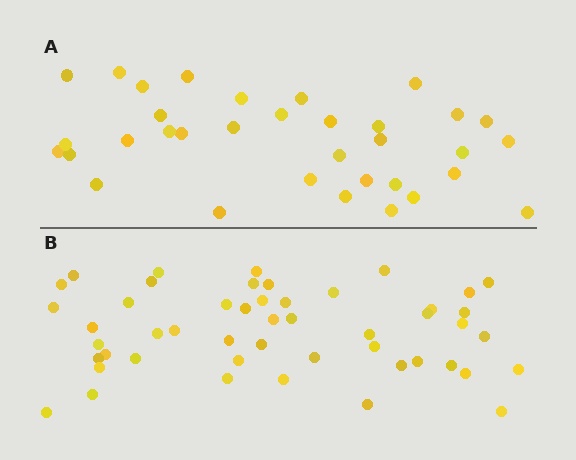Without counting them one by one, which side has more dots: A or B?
Region B (the bottom region) has more dots.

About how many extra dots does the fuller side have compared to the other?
Region B has approximately 15 more dots than region A.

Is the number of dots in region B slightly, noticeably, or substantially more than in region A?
Region B has noticeably more, but not dramatically so. The ratio is roughly 1.4 to 1.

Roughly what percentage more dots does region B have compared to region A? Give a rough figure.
About 45% more.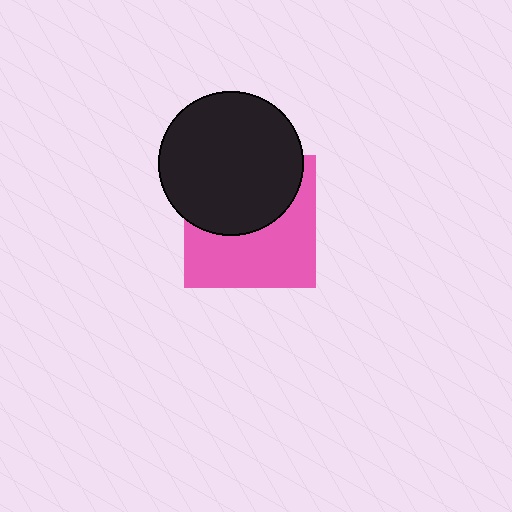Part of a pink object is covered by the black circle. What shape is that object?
It is a square.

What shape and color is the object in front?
The object in front is a black circle.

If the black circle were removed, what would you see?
You would see the complete pink square.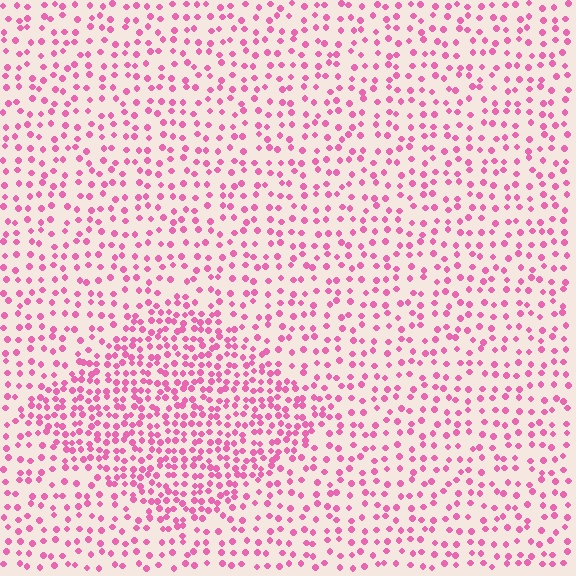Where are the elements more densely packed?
The elements are more densely packed inside the diamond boundary.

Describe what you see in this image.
The image contains small pink elements arranged at two different densities. A diamond-shaped region is visible where the elements are more densely packed than the surrounding area.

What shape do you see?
I see a diamond.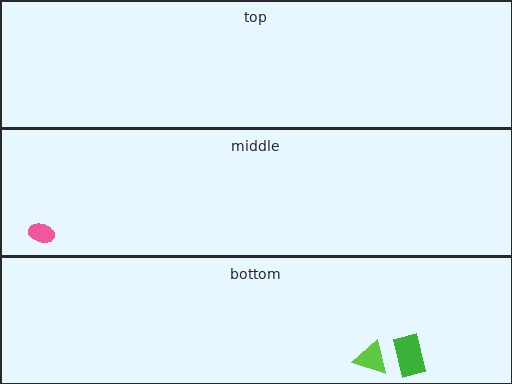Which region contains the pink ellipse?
The middle region.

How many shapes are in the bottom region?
2.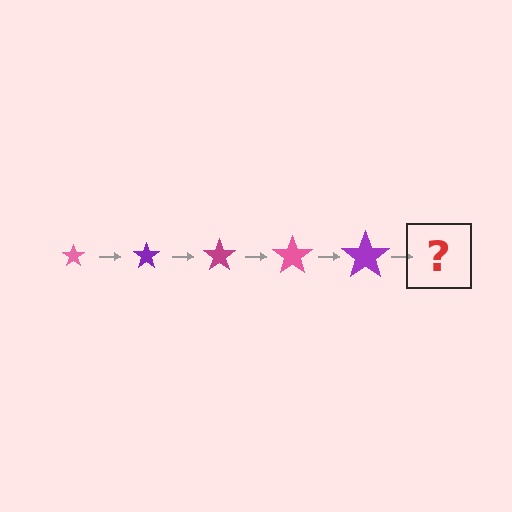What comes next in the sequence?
The next element should be a magenta star, larger than the previous one.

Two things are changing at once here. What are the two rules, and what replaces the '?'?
The two rules are that the star grows larger each step and the color cycles through pink, purple, and magenta. The '?' should be a magenta star, larger than the previous one.